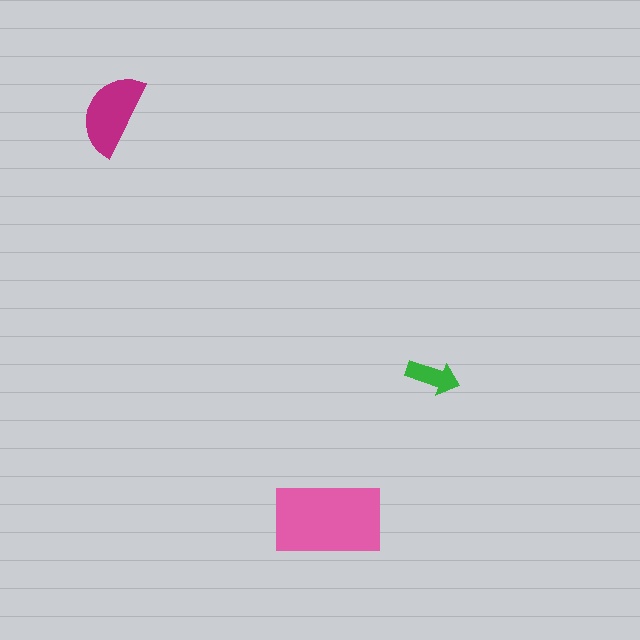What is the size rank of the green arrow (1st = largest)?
3rd.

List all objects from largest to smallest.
The pink rectangle, the magenta semicircle, the green arrow.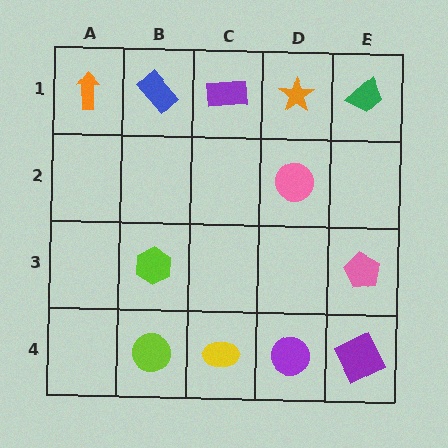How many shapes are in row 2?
1 shape.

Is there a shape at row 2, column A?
No, that cell is empty.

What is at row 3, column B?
A lime hexagon.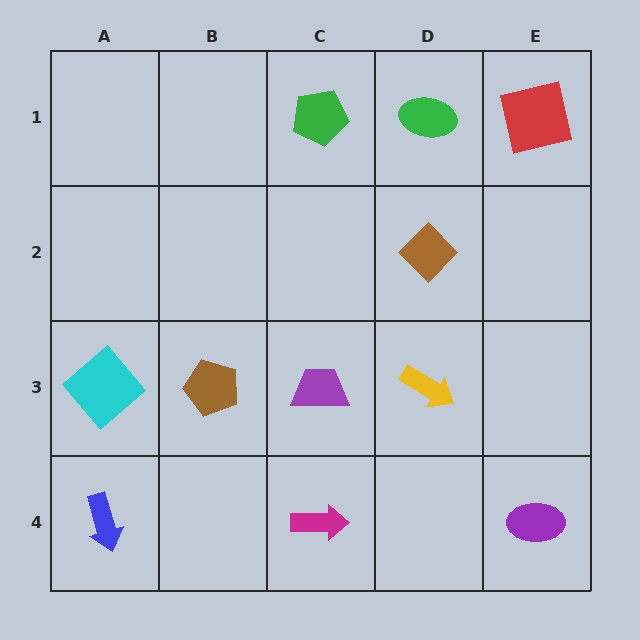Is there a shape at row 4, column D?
No, that cell is empty.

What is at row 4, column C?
A magenta arrow.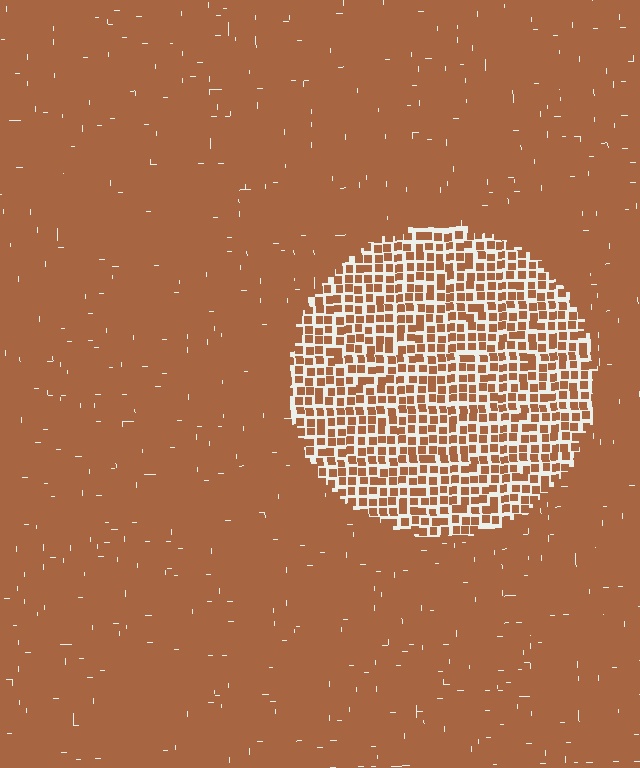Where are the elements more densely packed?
The elements are more densely packed outside the circle boundary.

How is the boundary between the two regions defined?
The boundary is defined by a change in element density (approximately 2.3x ratio). All elements are the same color, size, and shape.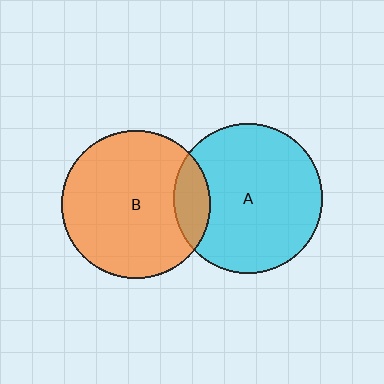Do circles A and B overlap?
Yes.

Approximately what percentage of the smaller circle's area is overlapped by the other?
Approximately 15%.